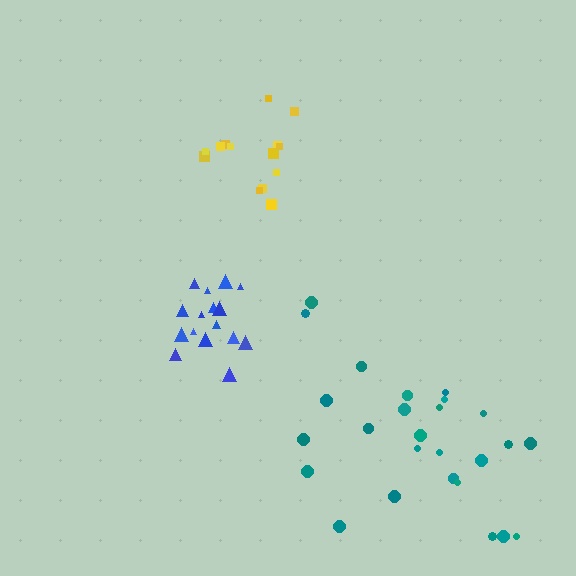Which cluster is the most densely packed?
Yellow.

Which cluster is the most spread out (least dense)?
Teal.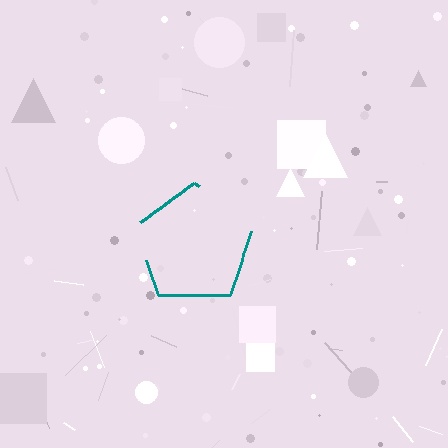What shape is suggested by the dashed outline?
The dashed outline suggests a pentagon.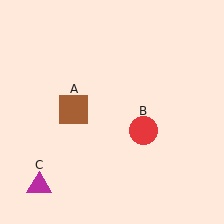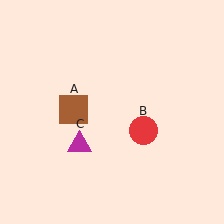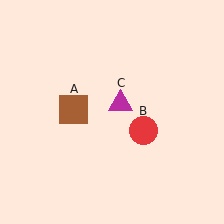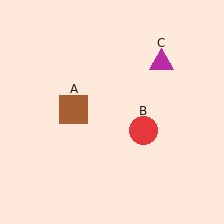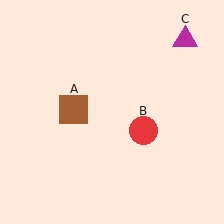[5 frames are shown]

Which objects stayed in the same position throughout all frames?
Brown square (object A) and red circle (object B) remained stationary.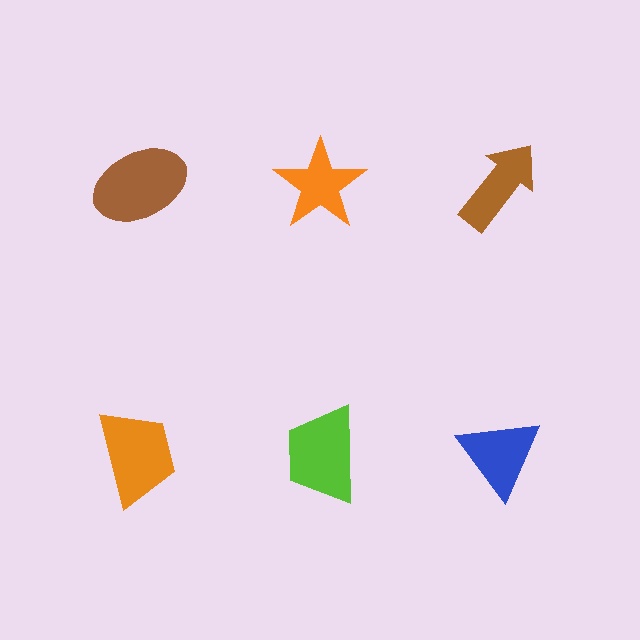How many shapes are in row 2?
3 shapes.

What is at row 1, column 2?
An orange star.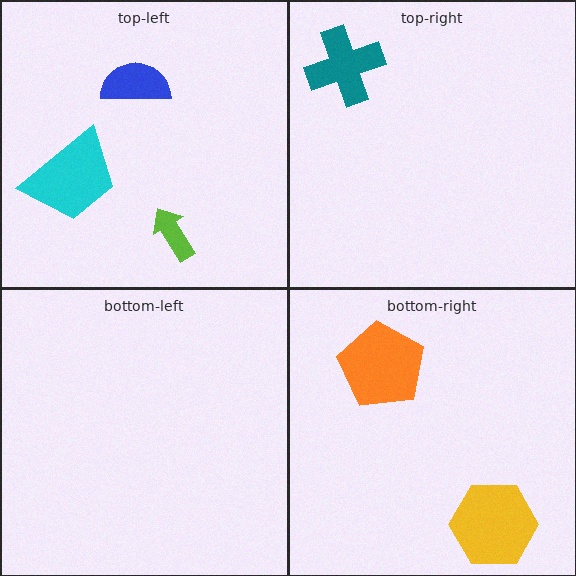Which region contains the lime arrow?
The top-left region.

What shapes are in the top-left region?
The cyan trapezoid, the blue semicircle, the lime arrow.